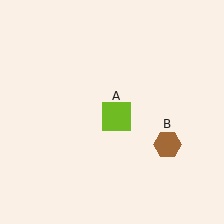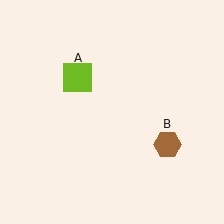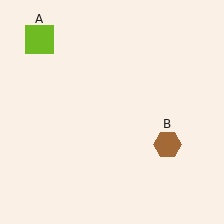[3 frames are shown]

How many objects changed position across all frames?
1 object changed position: lime square (object A).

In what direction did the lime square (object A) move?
The lime square (object A) moved up and to the left.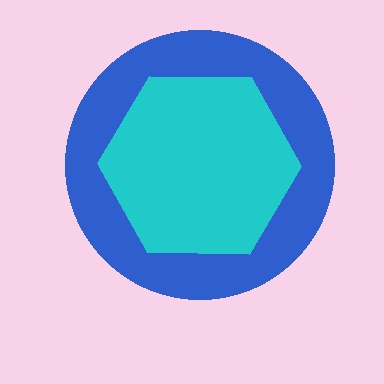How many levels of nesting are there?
2.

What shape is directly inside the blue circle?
The cyan hexagon.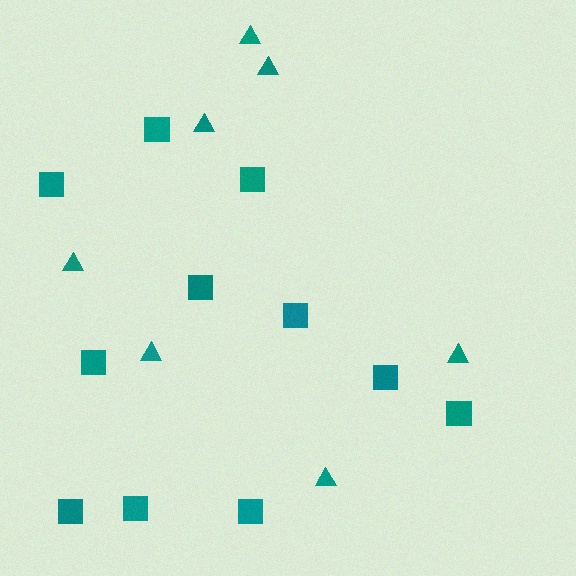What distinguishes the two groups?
There are 2 groups: one group of triangles (7) and one group of squares (11).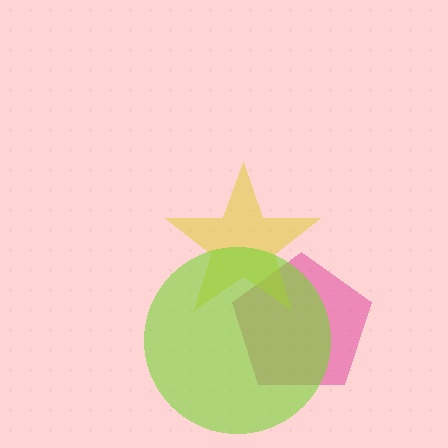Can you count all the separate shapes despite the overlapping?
Yes, there are 3 separate shapes.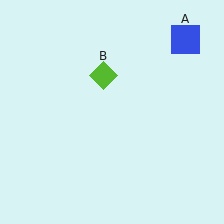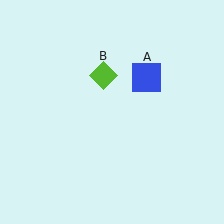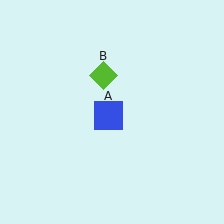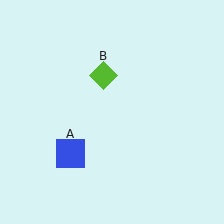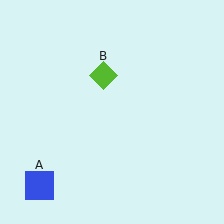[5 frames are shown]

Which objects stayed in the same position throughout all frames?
Lime diamond (object B) remained stationary.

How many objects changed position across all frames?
1 object changed position: blue square (object A).